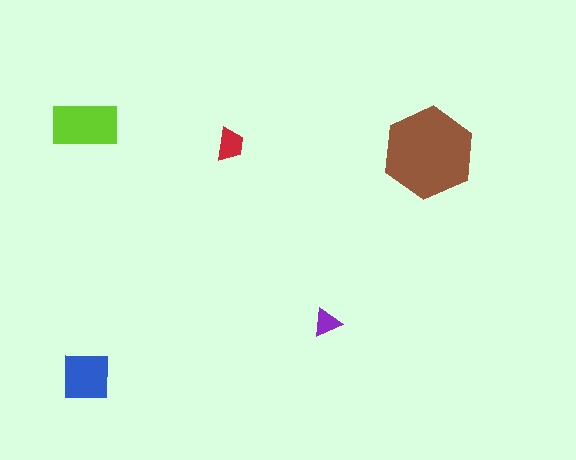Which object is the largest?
The brown hexagon.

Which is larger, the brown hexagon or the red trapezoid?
The brown hexagon.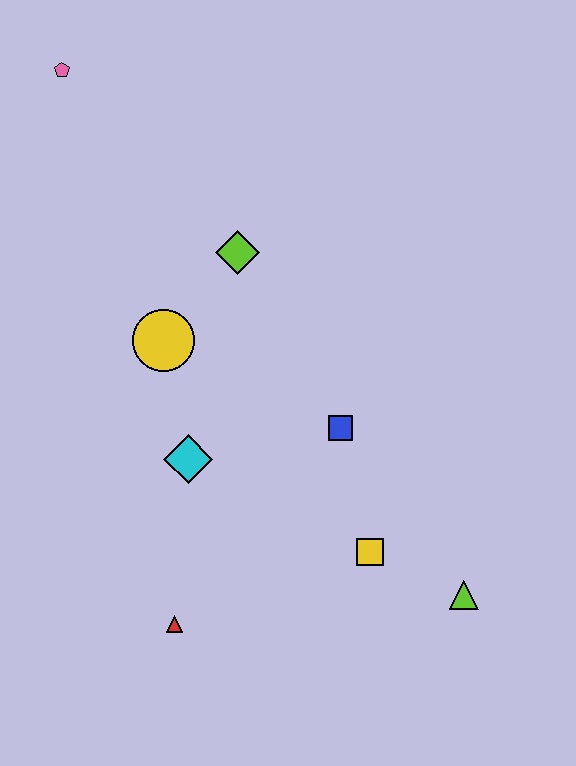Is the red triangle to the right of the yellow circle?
Yes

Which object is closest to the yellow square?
The lime triangle is closest to the yellow square.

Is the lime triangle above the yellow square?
No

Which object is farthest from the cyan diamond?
The pink pentagon is farthest from the cyan diamond.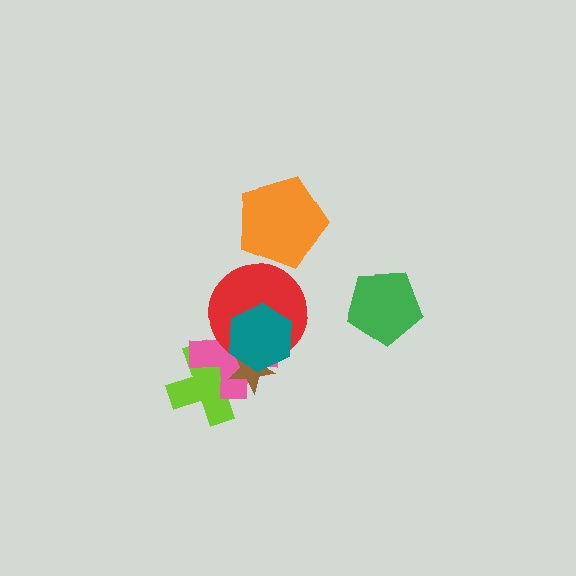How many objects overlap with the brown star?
4 objects overlap with the brown star.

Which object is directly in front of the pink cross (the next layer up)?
The red circle is directly in front of the pink cross.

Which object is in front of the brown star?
The teal hexagon is in front of the brown star.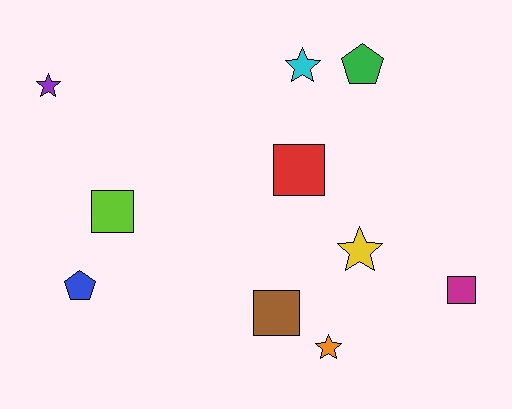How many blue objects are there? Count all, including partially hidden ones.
There is 1 blue object.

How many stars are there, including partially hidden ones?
There are 4 stars.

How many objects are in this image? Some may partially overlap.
There are 10 objects.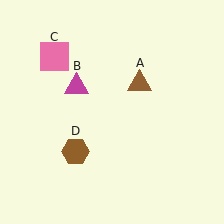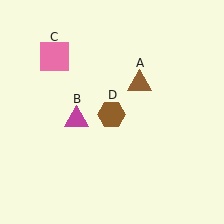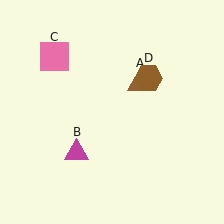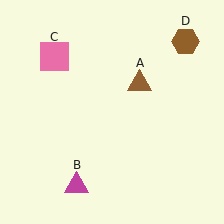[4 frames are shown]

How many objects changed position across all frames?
2 objects changed position: magenta triangle (object B), brown hexagon (object D).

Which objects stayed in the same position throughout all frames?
Brown triangle (object A) and pink square (object C) remained stationary.